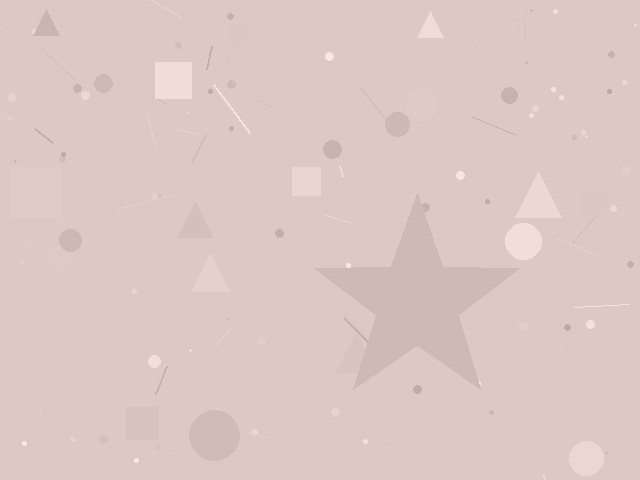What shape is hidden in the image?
A star is hidden in the image.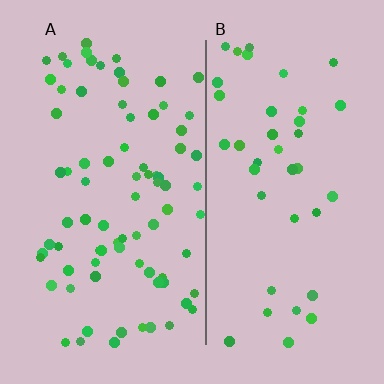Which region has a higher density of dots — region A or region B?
A (the left).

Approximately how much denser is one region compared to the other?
Approximately 2.0× — region A over region B.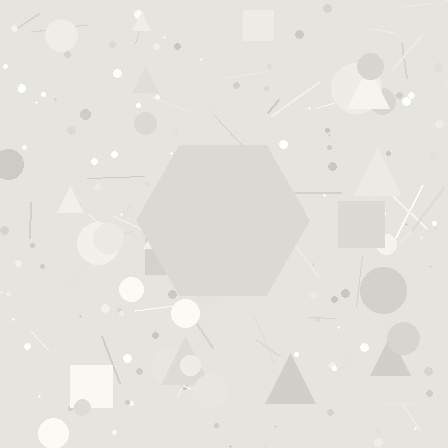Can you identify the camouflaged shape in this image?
The camouflaged shape is a hexagon.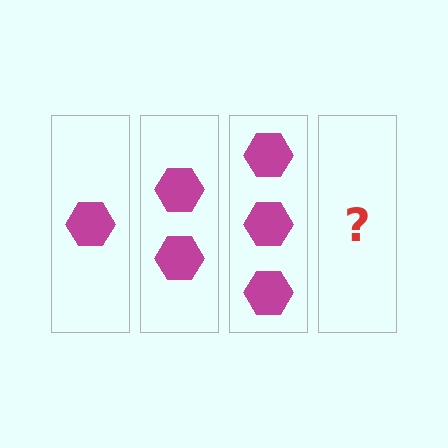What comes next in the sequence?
The next element should be 4 hexagons.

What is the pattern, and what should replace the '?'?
The pattern is that each step adds one more hexagon. The '?' should be 4 hexagons.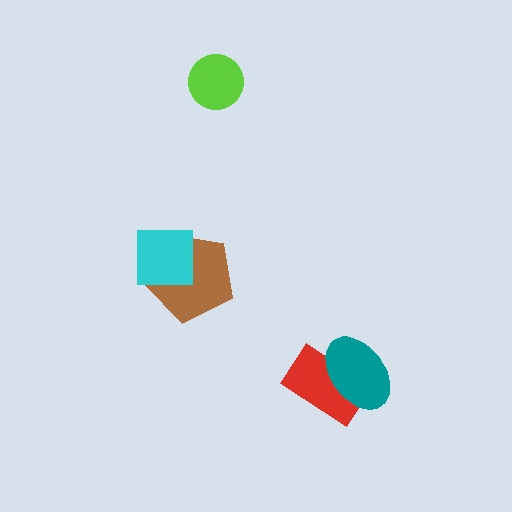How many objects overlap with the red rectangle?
1 object overlaps with the red rectangle.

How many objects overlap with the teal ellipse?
1 object overlaps with the teal ellipse.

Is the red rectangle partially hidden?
Yes, it is partially covered by another shape.